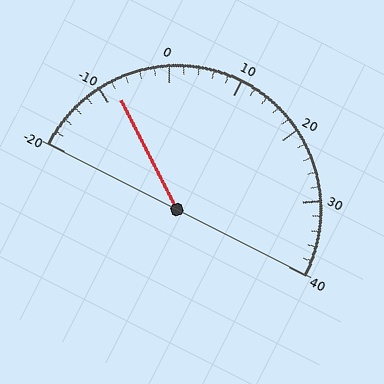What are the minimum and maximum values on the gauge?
The gauge ranges from -20 to 40.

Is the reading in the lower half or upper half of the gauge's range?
The reading is in the lower half of the range (-20 to 40).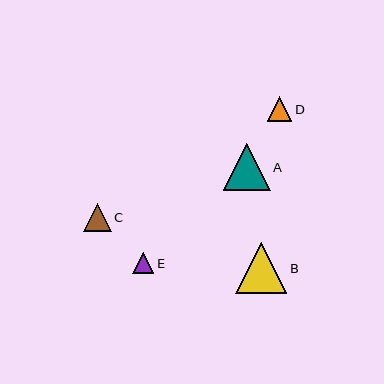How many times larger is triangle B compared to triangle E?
Triangle B is approximately 2.4 times the size of triangle E.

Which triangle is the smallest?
Triangle E is the smallest with a size of approximately 21 pixels.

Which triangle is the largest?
Triangle B is the largest with a size of approximately 51 pixels.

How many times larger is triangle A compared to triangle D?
Triangle A is approximately 1.9 times the size of triangle D.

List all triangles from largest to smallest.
From largest to smallest: B, A, C, D, E.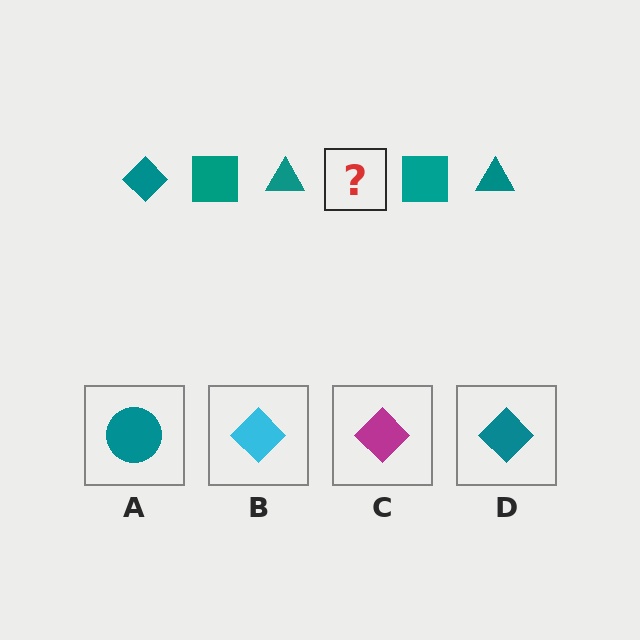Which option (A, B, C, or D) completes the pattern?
D.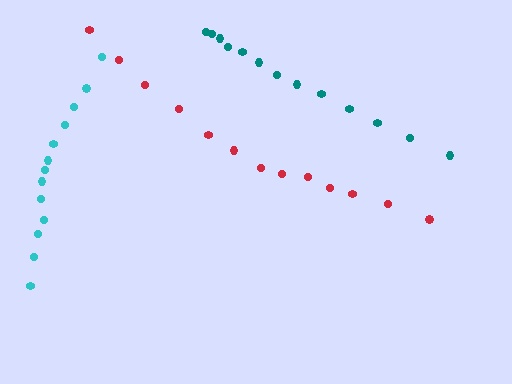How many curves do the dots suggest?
There are 3 distinct paths.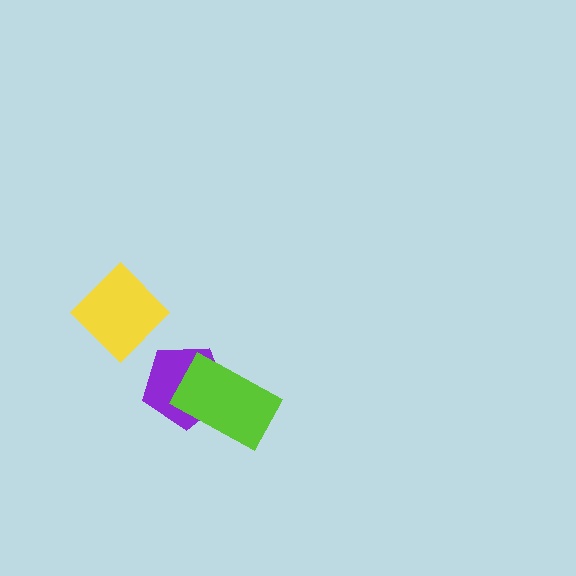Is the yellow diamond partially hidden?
No, no other shape covers it.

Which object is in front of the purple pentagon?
The lime rectangle is in front of the purple pentagon.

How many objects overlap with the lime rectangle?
1 object overlaps with the lime rectangle.